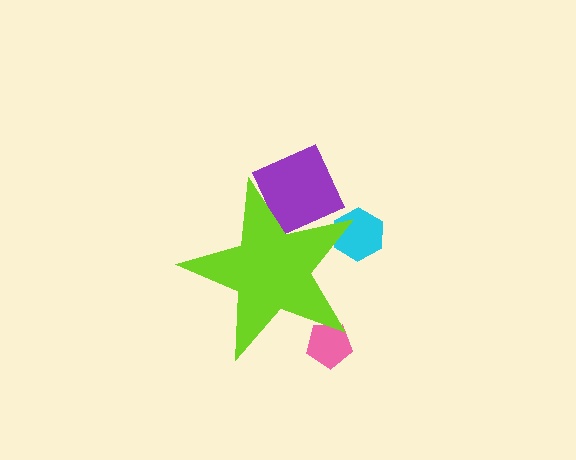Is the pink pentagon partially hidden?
Yes, the pink pentagon is partially hidden behind the lime star.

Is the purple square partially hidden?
Yes, the purple square is partially hidden behind the lime star.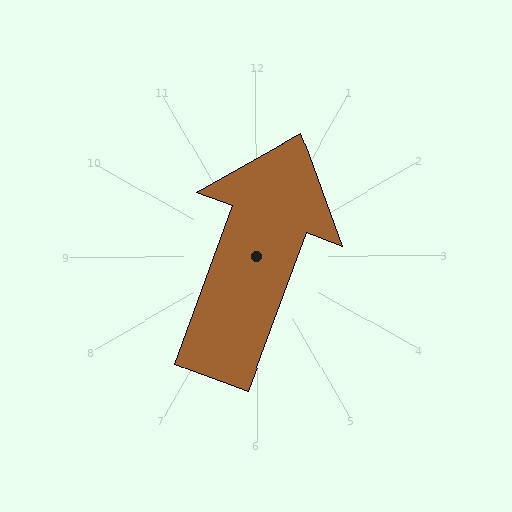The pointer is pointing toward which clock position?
Roughly 1 o'clock.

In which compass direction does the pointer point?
North.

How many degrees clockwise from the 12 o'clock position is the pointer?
Approximately 20 degrees.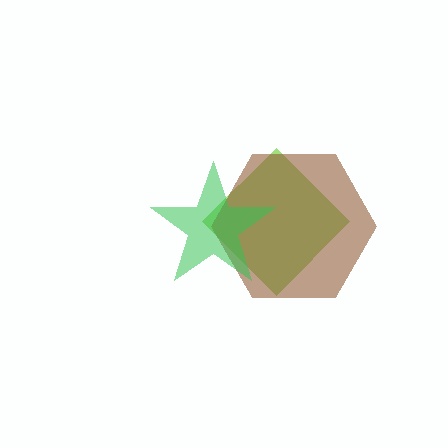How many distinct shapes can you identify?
There are 3 distinct shapes: a lime diamond, a brown hexagon, a green star.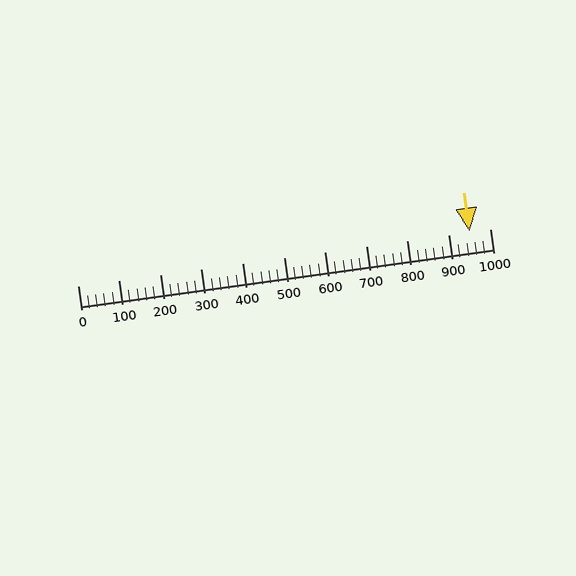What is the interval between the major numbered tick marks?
The major tick marks are spaced 100 units apart.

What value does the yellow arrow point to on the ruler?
The yellow arrow points to approximately 952.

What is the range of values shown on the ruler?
The ruler shows values from 0 to 1000.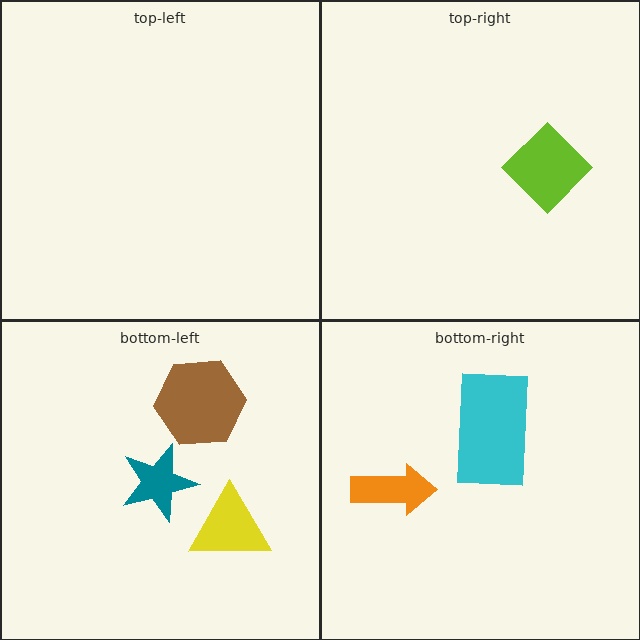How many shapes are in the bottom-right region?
2.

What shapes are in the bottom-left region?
The yellow triangle, the brown hexagon, the teal star.